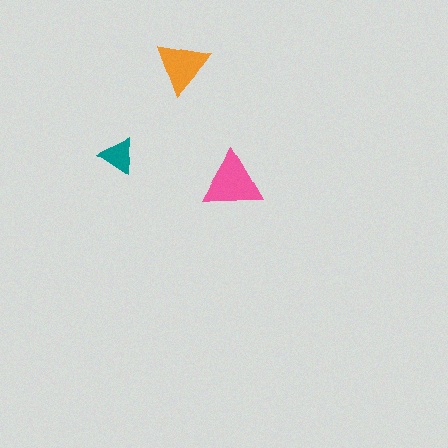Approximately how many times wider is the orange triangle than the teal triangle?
About 1.5 times wider.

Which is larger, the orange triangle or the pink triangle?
The pink one.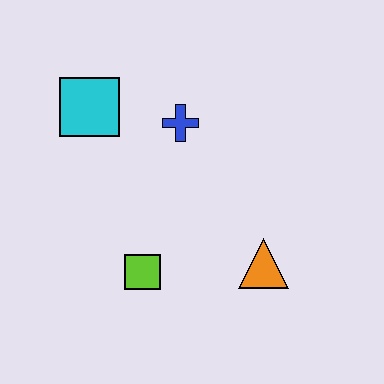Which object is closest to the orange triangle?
The lime square is closest to the orange triangle.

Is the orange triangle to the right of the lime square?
Yes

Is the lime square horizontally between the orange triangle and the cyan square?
Yes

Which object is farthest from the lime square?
The cyan square is farthest from the lime square.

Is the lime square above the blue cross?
No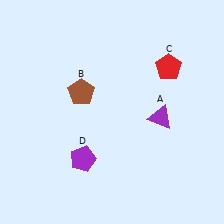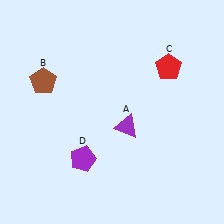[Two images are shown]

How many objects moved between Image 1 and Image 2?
2 objects moved between the two images.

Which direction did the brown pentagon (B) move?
The brown pentagon (B) moved left.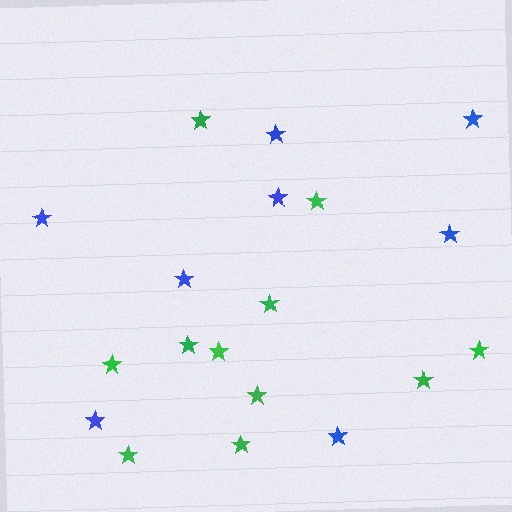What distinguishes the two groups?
There are 2 groups: one group of blue stars (8) and one group of green stars (11).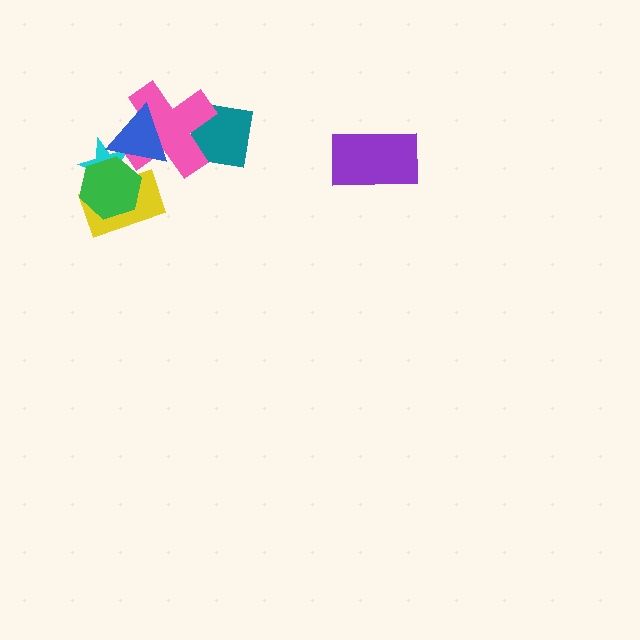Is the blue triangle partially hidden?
Yes, it is partially covered by another shape.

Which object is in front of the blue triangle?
The green hexagon is in front of the blue triangle.